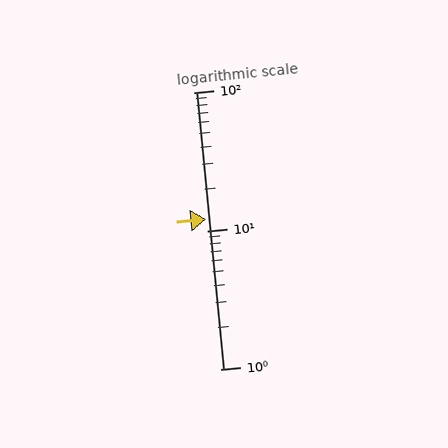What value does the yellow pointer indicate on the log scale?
The pointer indicates approximately 12.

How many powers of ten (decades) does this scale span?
The scale spans 2 decades, from 1 to 100.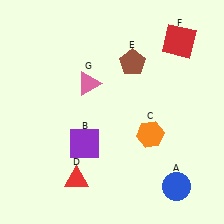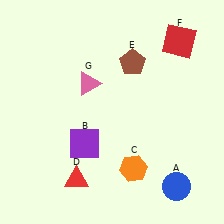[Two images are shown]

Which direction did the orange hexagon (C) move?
The orange hexagon (C) moved down.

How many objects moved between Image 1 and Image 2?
1 object moved between the two images.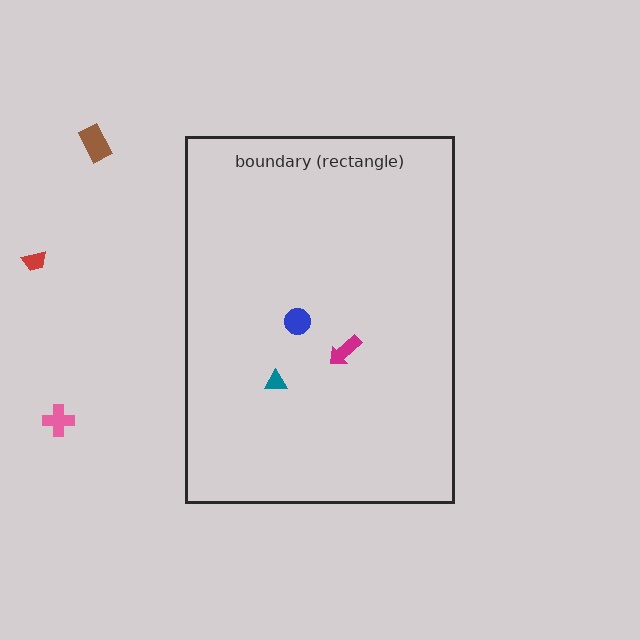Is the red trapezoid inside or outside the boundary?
Outside.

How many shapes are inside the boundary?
3 inside, 3 outside.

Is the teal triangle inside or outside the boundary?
Inside.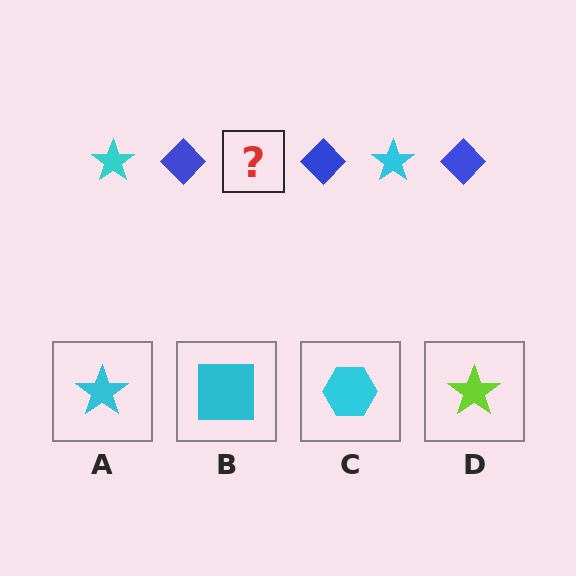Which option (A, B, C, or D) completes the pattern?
A.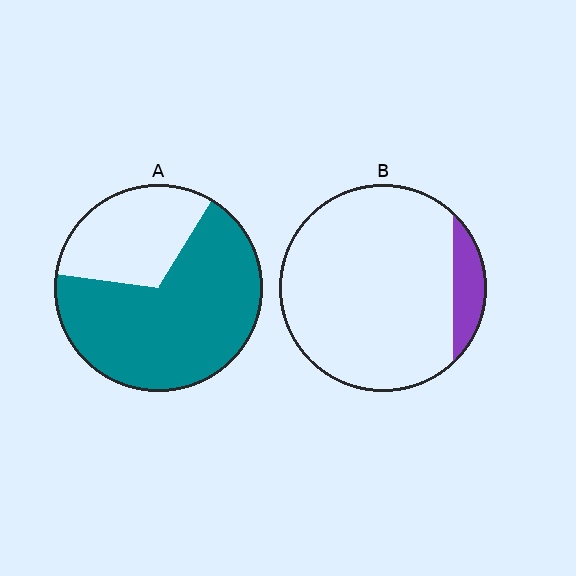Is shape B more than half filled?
No.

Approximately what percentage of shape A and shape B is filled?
A is approximately 70% and B is approximately 10%.